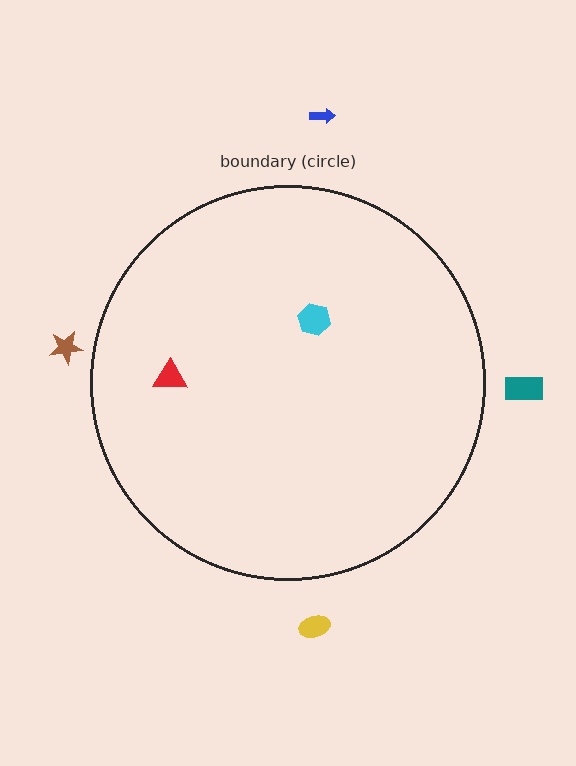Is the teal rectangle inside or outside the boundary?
Outside.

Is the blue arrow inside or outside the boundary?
Outside.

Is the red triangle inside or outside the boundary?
Inside.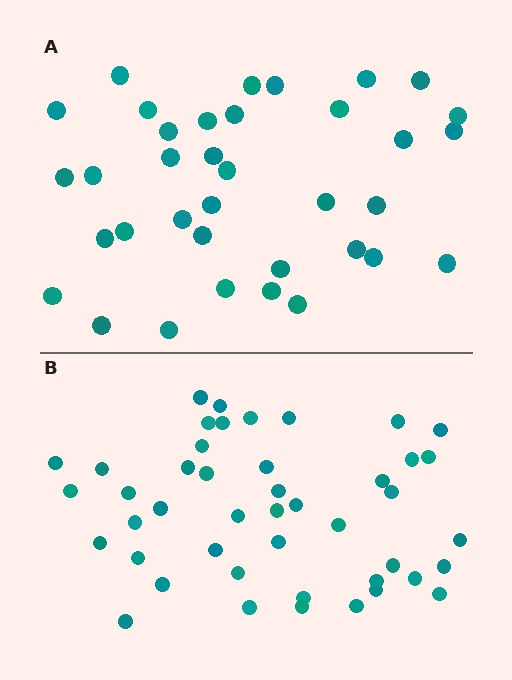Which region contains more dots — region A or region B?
Region B (the bottom region) has more dots.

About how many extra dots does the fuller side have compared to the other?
Region B has roughly 8 or so more dots than region A.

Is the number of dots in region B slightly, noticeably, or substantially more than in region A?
Region B has noticeably more, but not dramatically so. The ratio is roughly 1.2 to 1.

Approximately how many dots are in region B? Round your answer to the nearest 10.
About 40 dots. (The exact count is 45, which rounds to 40.)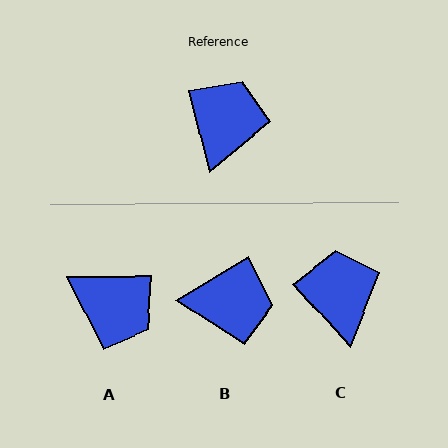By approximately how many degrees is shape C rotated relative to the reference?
Approximately 28 degrees counter-clockwise.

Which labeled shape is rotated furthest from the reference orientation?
A, about 103 degrees away.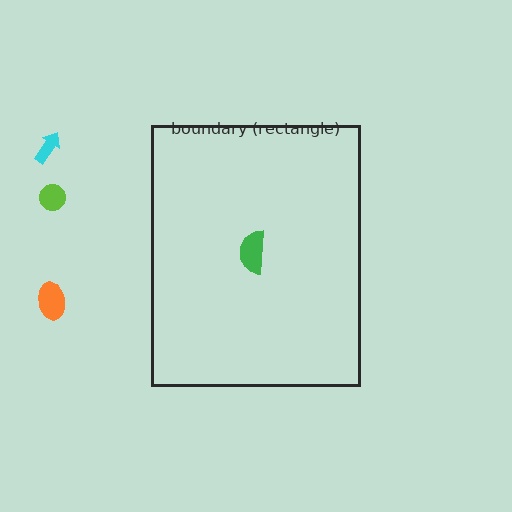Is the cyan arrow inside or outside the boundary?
Outside.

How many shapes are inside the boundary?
1 inside, 3 outside.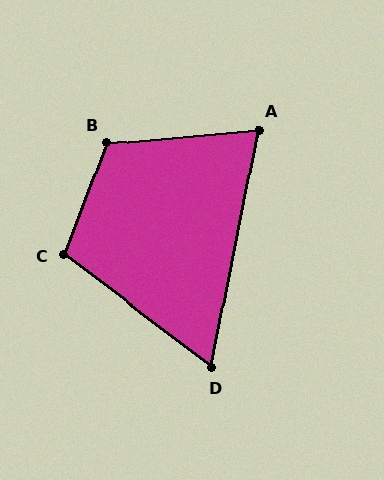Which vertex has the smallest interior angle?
D, at approximately 64 degrees.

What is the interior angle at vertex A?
Approximately 74 degrees (acute).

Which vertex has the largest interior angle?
B, at approximately 116 degrees.